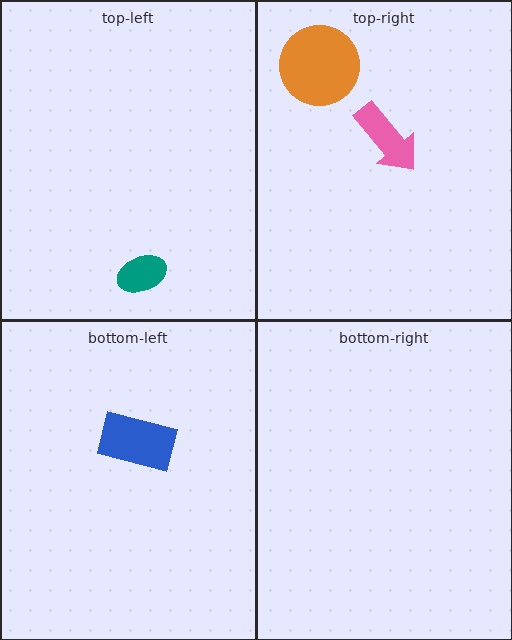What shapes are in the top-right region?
The orange circle, the pink arrow.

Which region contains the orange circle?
The top-right region.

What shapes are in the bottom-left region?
The blue rectangle.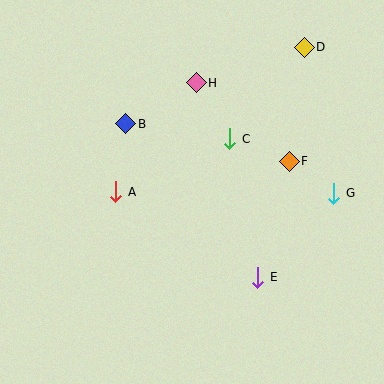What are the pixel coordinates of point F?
Point F is at (289, 161).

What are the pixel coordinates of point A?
Point A is at (116, 192).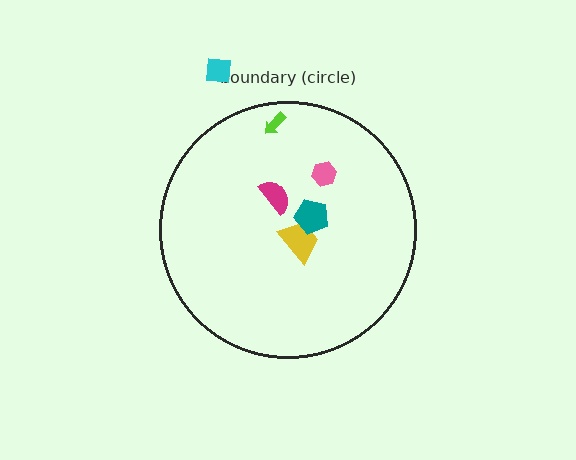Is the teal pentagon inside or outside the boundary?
Inside.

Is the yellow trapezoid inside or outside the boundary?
Inside.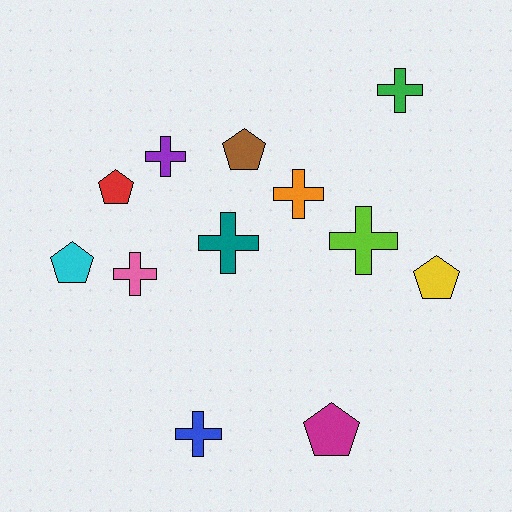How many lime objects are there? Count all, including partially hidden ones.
There is 1 lime object.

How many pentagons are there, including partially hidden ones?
There are 5 pentagons.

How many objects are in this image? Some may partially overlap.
There are 12 objects.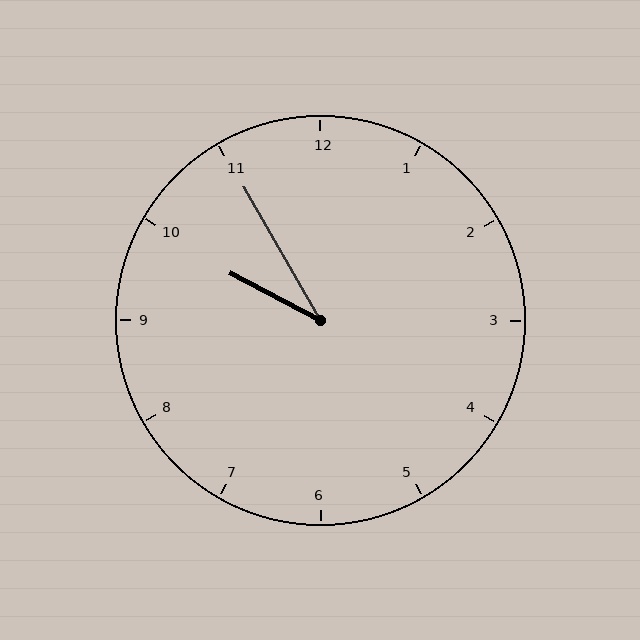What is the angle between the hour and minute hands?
Approximately 32 degrees.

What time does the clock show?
9:55.